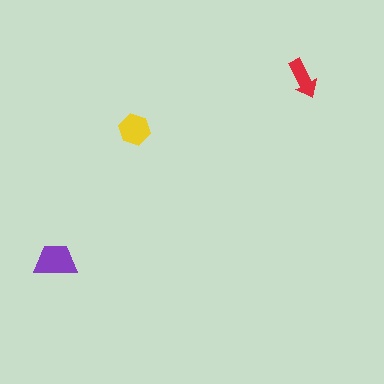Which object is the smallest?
The red arrow.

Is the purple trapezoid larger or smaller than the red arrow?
Larger.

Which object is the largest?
The purple trapezoid.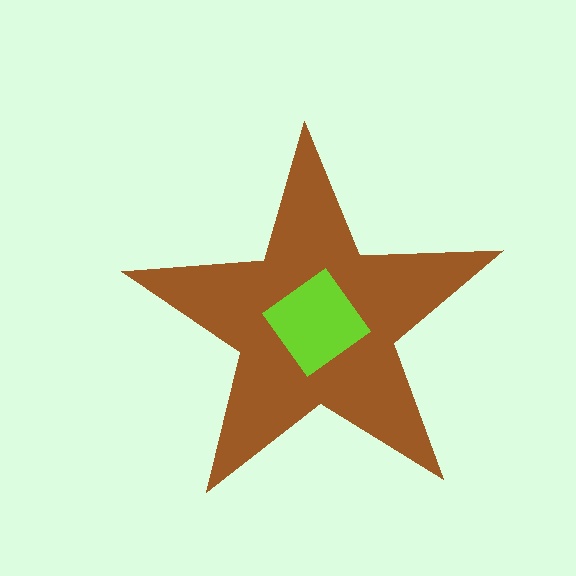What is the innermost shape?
The lime diamond.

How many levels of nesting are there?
2.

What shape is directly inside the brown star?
The lime diamond.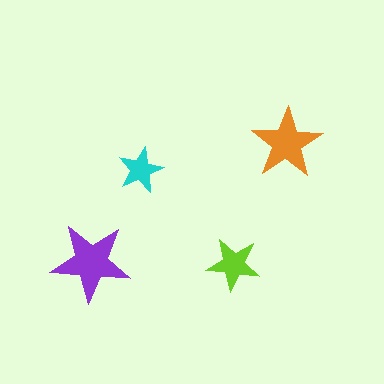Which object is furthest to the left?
The purple star is leftmost.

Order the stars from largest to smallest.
the purple one, the orange one, the lime one, the cyan one.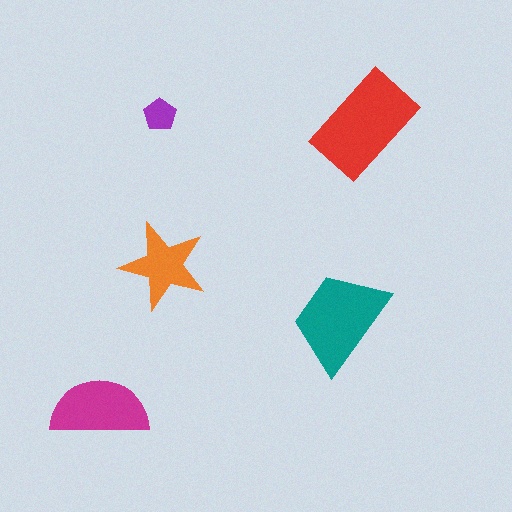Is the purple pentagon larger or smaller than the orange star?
Smaller.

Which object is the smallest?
The purple pentagon.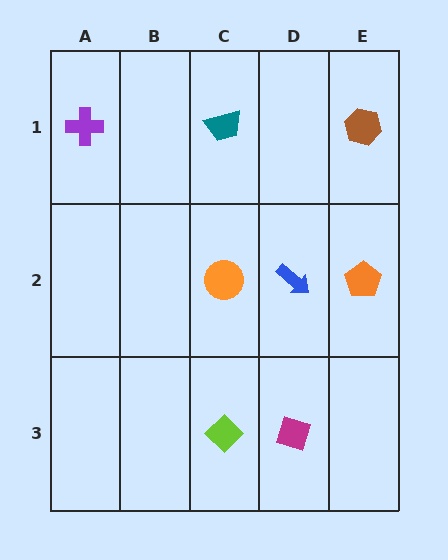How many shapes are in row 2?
3 shapes.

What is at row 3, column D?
A magenta diamond.